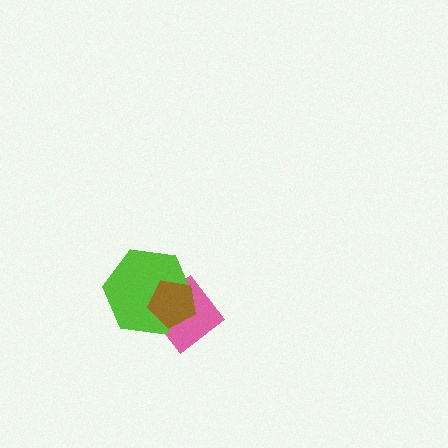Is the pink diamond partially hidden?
Yes, it is partially covered by another shape.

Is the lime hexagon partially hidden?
Yes, it is partially covered by another shape.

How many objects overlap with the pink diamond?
2 objects overlap with the pink diamond.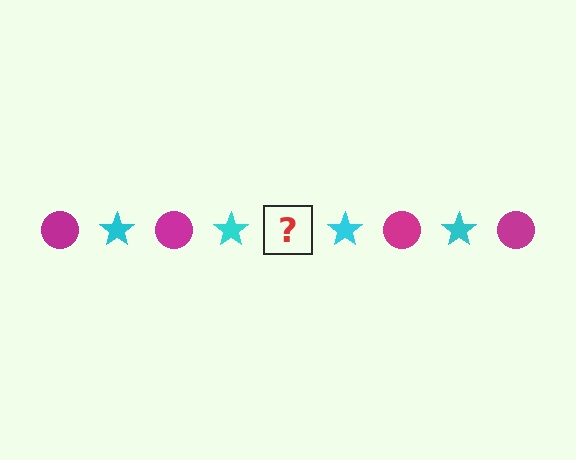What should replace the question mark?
The question mark should be replaced with a magenta circle.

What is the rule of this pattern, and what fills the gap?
The rule is that the pattern alternates between magenta circle and cyan star. The gap should be filled with a magenta circle.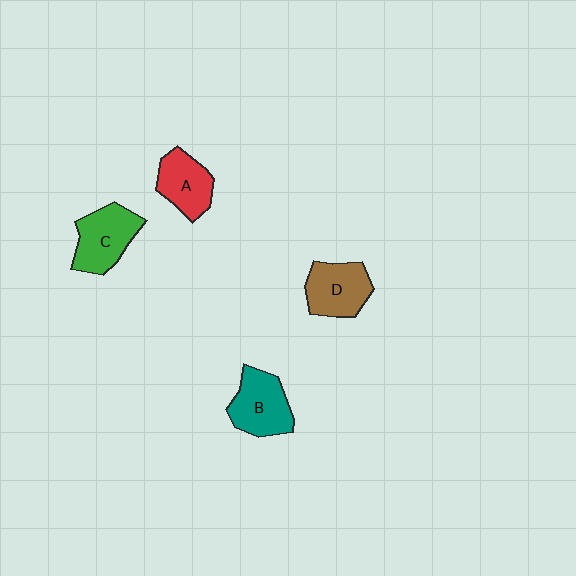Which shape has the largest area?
Shape C (green).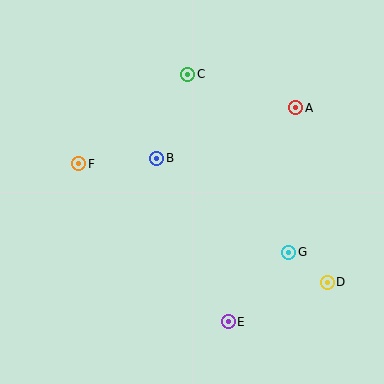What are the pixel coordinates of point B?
Point B is at (157, 158).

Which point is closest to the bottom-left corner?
Point F is closest to the bottom-left corner.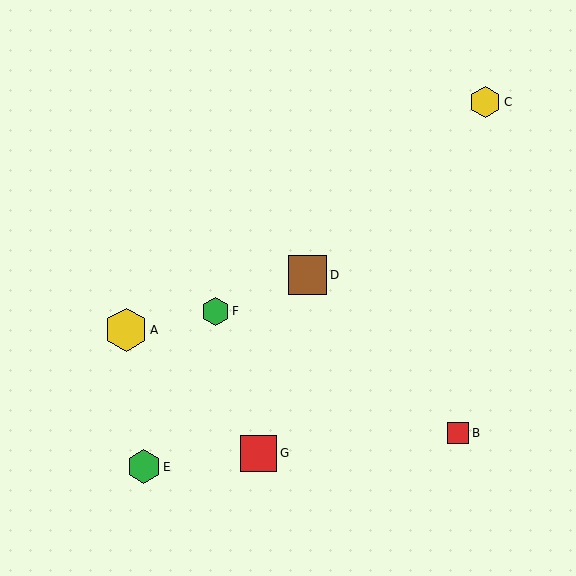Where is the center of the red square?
The center of the red square is at (458, 433).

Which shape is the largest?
The yellow hexagon (labeled A) is the largest.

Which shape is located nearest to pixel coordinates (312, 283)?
The brown square (labeled D) at (307, 275) is nearest to that location.